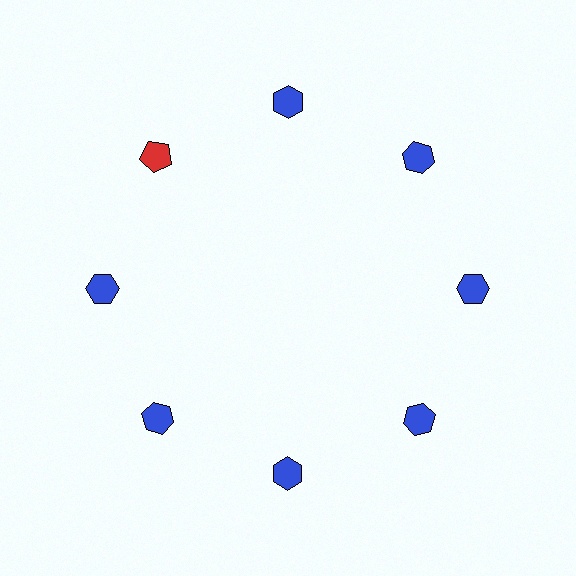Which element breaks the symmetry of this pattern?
The red pentagon at roughly the 10 o'clock position breaks the symmetry. All other shapes are blue hexagons.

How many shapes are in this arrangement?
There are 8 shapes arranged in a ring pattern.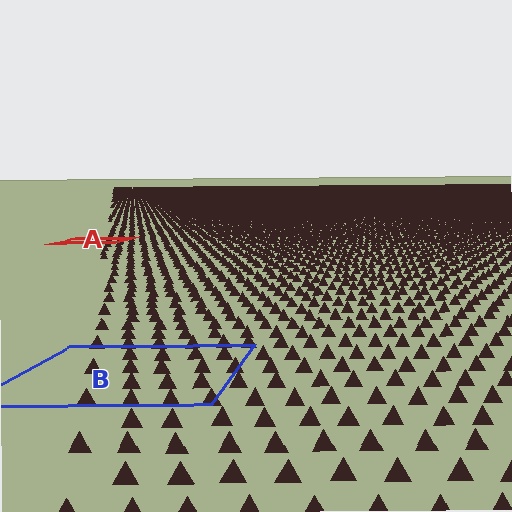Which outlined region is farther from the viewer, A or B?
Region A is farther from the viewer — the texture elements inside it appear smaller and more densely packed.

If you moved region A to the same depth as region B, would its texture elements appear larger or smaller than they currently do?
They would appear larger. At a closer depth, the same texture elements are projected at a bigger on-screen size.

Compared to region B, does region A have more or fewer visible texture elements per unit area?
Region A has more texture elements per unit area — they are packed more densely because it is farther away.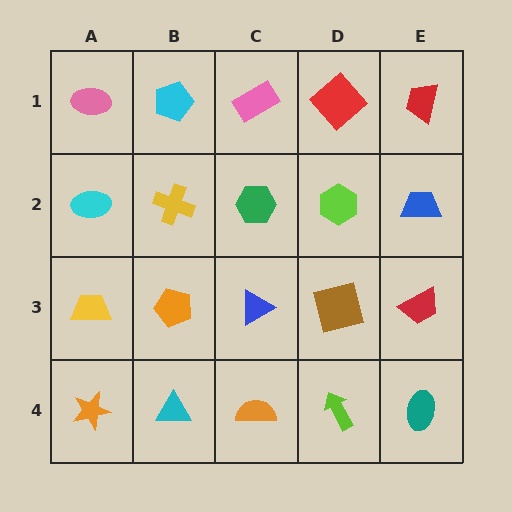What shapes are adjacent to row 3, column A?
A cyan ellipse (row 2, column A), an orange star (row 4, column A), an orange pentagon (row 3, column B).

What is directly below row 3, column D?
A lime arrow.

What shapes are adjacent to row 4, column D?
A brown square (row 3, column D), an orange semicircle (row 4, column C), a teal ellipse (row 4, column E).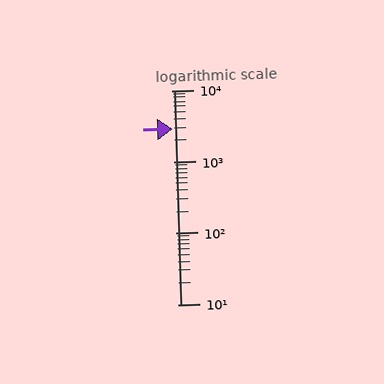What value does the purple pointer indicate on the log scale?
The pointer indicates approximately 2900.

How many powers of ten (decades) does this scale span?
The scale spans 3 decades, from 10 to 10000.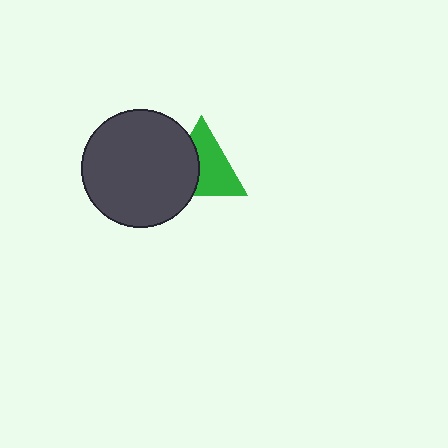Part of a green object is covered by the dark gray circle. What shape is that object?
It is a triangle.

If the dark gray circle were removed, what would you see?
You would see the complete green triangle.